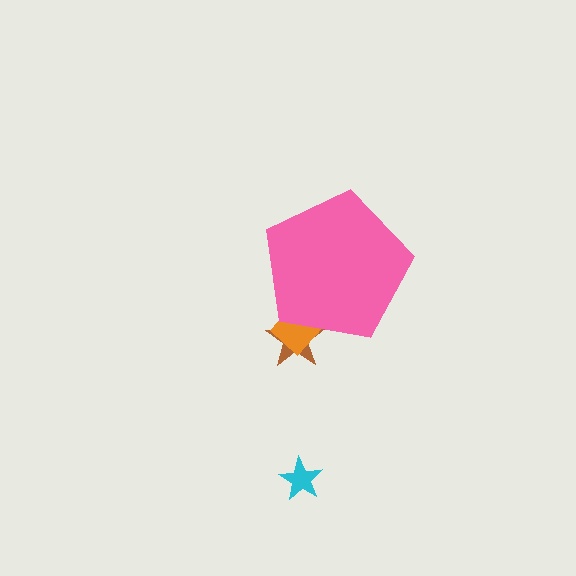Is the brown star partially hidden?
Yes, the brown star is partially hidden behind the pink pentagon.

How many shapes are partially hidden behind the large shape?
2 shapes are partially hidden.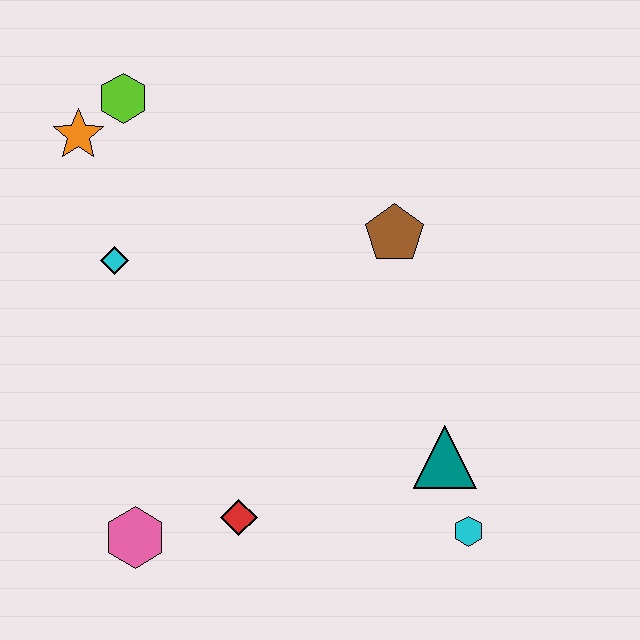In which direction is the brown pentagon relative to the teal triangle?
The brown pentagon is above the teal triangle.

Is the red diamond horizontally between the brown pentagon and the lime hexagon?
Yes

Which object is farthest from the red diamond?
The lime hexagon is farthest from the red diamond.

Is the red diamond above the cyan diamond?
No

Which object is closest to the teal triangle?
The cyan hexagon is closest to the teal triangle.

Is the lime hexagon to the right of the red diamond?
No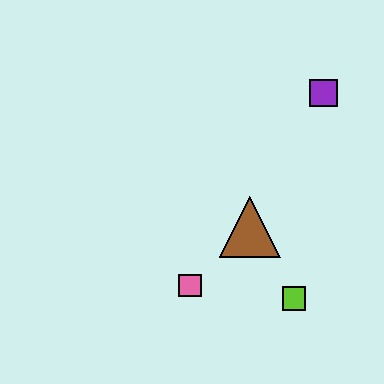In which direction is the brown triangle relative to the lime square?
The brown triangle is above the lime square.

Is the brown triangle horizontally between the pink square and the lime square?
Yes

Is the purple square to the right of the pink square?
Yes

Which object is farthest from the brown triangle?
The purple square is farthest from the brown triangle.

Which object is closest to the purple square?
The brown triangle is closest to the purple square.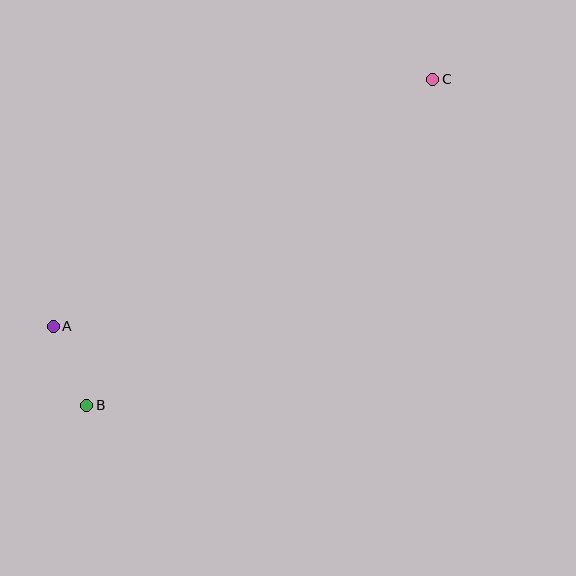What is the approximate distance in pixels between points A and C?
The distance between A and C is approximately 453 pixels.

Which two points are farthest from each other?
Points B and C are farthest from each other.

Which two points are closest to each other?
Points A and B are closest to each other.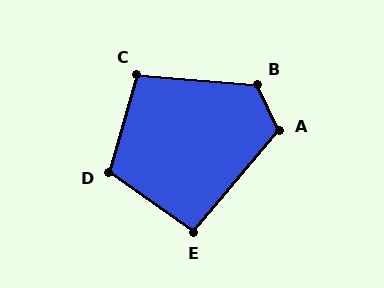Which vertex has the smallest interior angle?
E, at approximately 95 degrees.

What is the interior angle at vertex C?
Approximately 102 degrees (obtuse).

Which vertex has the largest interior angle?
B, at approximately 120 degrees.